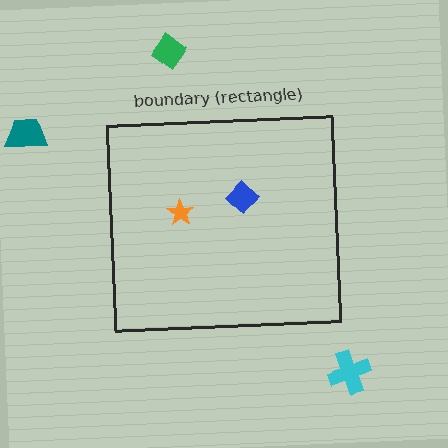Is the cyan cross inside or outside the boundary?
Outside.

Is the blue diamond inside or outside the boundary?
Inside.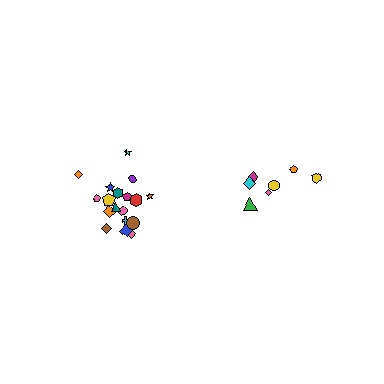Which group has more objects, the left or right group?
The left group.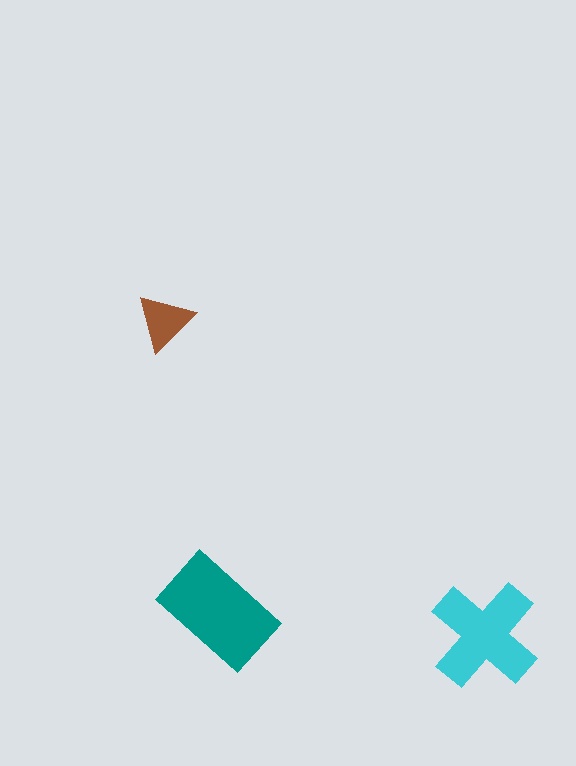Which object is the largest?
The teal rectangle.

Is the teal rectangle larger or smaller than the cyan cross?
Larger.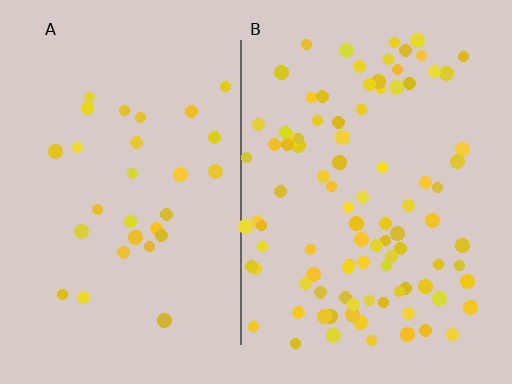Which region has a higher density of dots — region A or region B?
B (the right).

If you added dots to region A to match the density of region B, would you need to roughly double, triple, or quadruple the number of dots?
Approximately triple.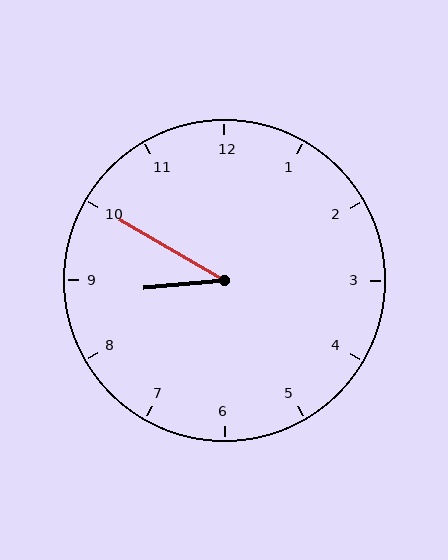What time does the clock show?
8:50.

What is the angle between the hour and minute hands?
Approximately 35 degrees.